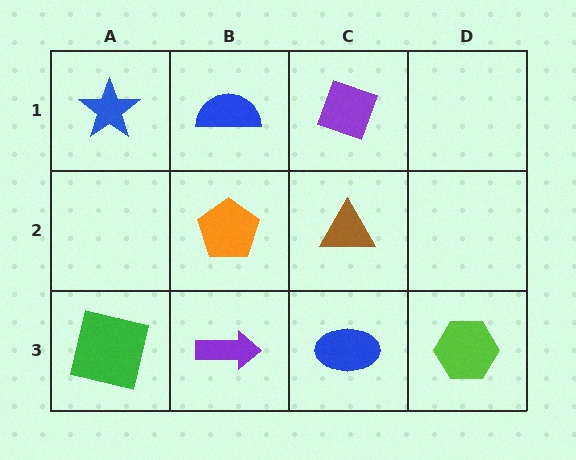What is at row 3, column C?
A blue ellipse.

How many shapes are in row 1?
3 shapes.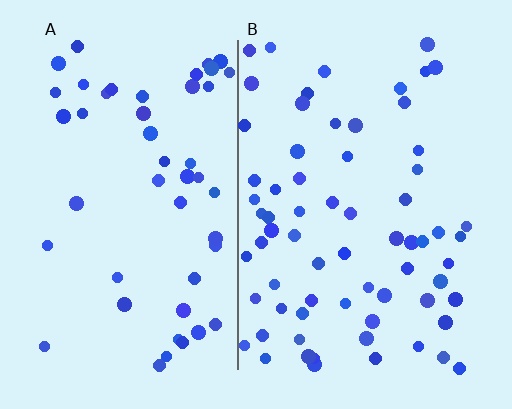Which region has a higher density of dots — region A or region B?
B (the right).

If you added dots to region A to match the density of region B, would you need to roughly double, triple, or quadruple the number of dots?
Approximately double.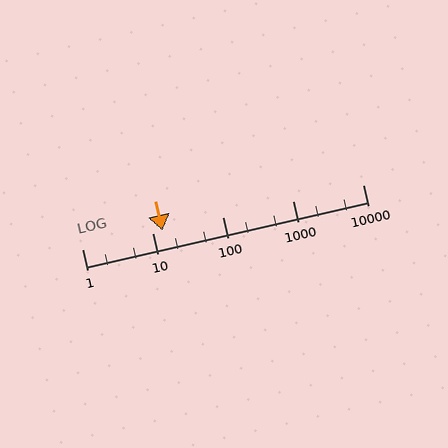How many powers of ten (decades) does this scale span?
The scale spans 4 decades, from 1 to 10000.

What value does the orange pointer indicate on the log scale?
The pointer indicates approximately 14.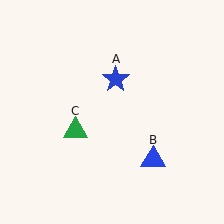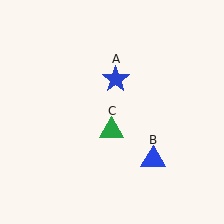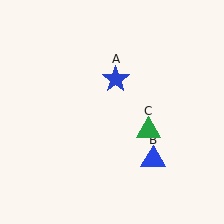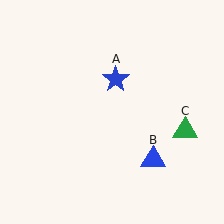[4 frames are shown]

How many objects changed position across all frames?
1 object changed position: green triangle (object C).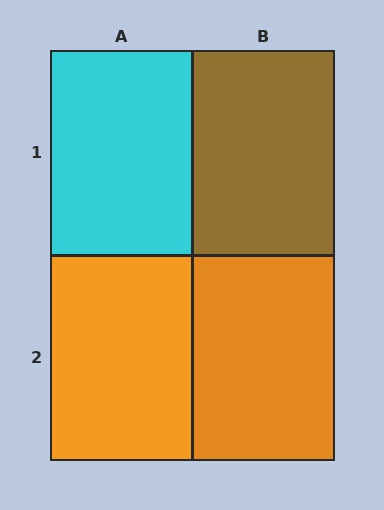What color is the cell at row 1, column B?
Brown.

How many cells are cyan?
1 cell is cyan.